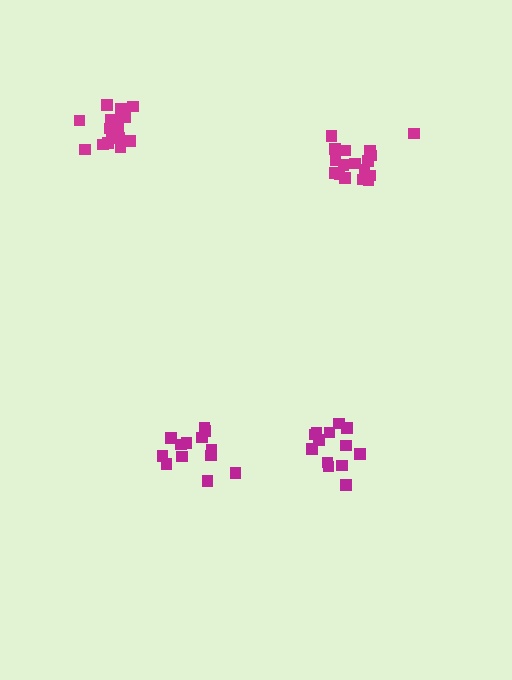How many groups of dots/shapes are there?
There are 4 groups.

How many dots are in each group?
Group 1: 13 dots, Group 2: 17 dots, Group 3: 13 dots, Group 4: 17 dots (60 total).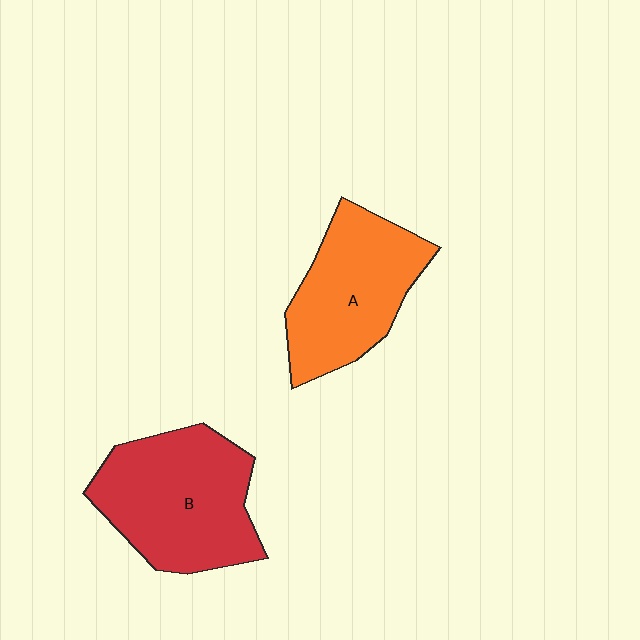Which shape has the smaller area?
Shape A (orange).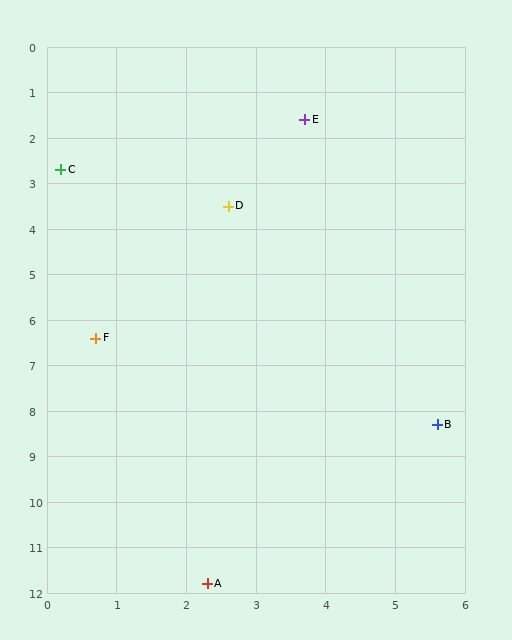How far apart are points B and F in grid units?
Points B and F are about 5.3 grid units apart.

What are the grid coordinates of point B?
Point B is at approximately (5.6, 8.3).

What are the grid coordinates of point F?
Point F is at approximately (0.7, 6.4).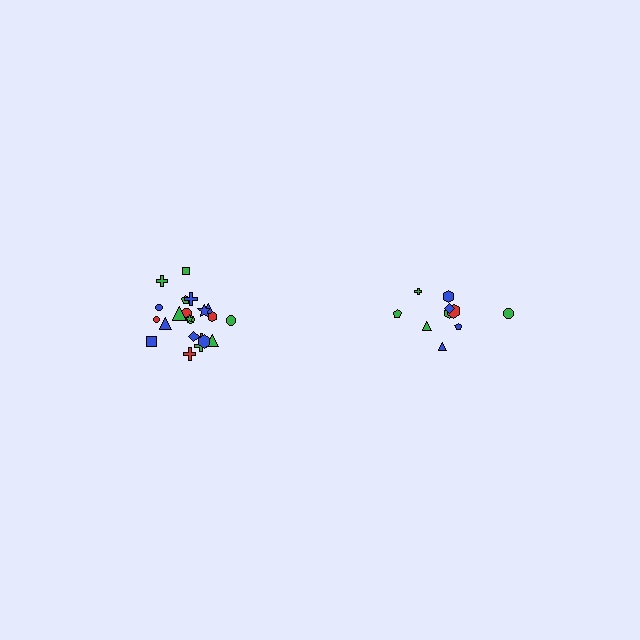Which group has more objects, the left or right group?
The left group.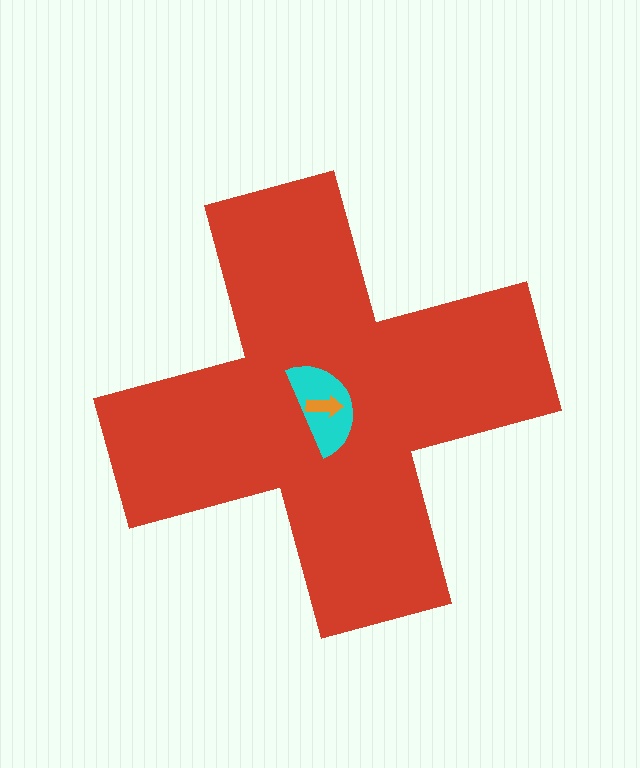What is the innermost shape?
The orange arrow.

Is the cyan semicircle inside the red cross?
Yes.